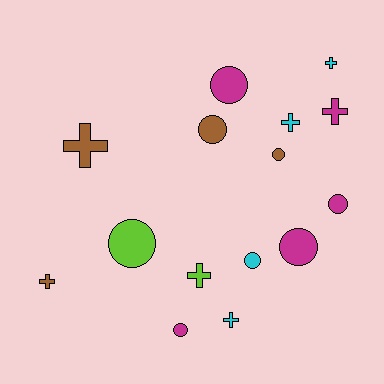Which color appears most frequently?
Magenta, with 5 objects.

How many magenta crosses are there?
There is 1 magenta cross.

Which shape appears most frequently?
Circle, with 8 objects.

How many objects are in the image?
There are 15 objects.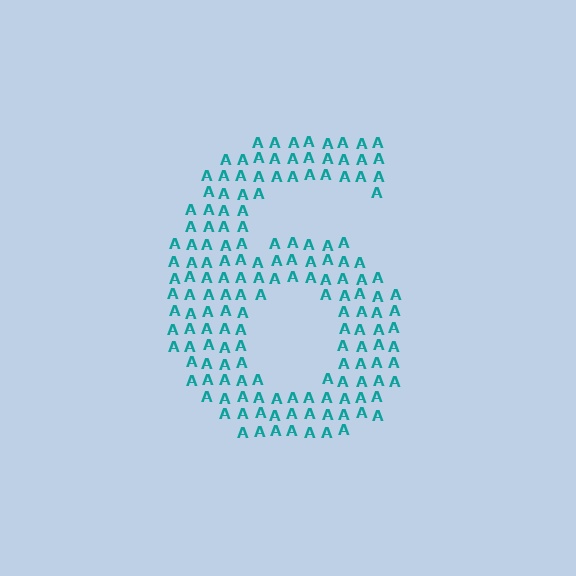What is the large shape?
The large shape is the digit 6.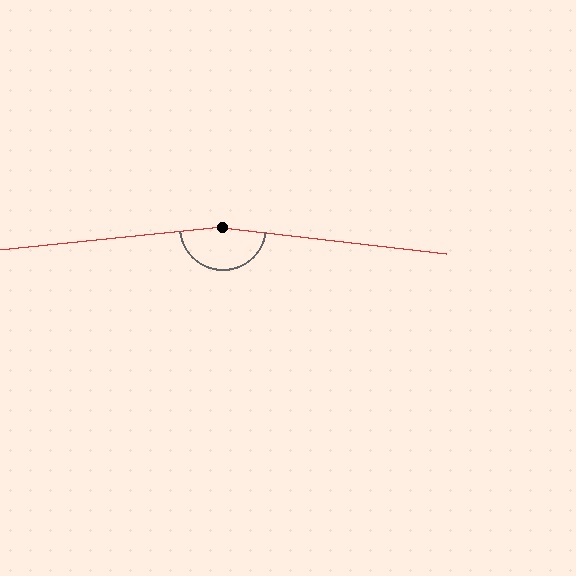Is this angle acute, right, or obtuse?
It is obtuse.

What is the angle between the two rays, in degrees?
Approximately 167 degrees.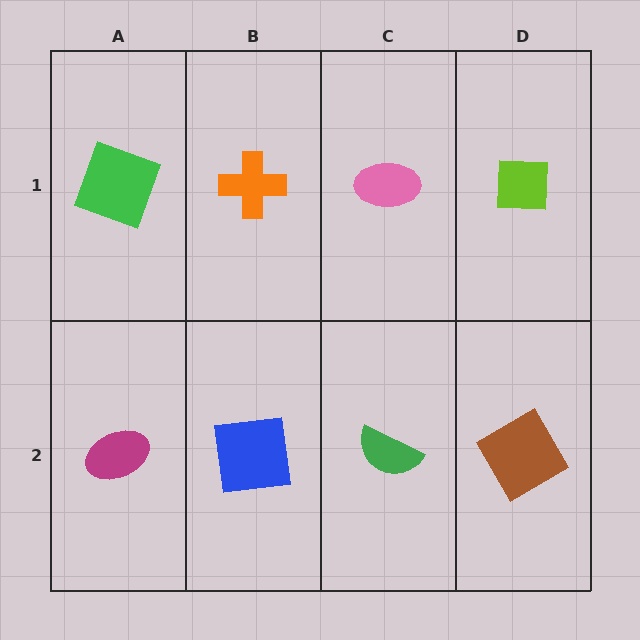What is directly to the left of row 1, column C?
An orange cross.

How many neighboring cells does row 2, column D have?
2.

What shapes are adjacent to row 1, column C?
A green semicircle (row 2, column C), an orange cross (row 1, column B), a lime square (row 1, column D).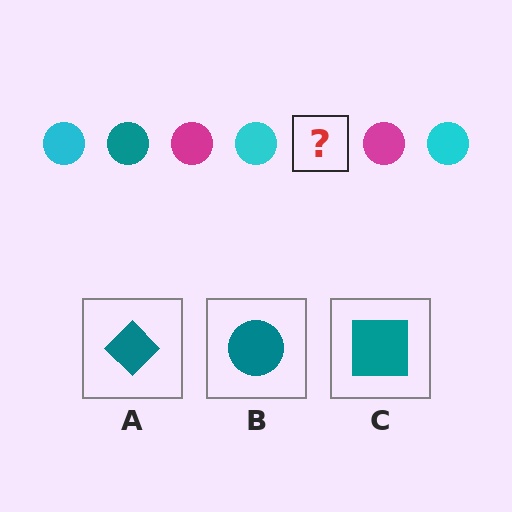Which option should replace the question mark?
Option B.